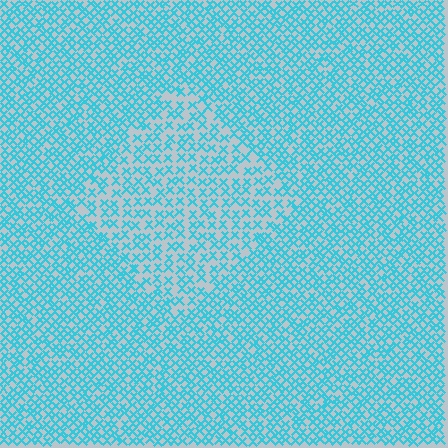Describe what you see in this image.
The image contains small cyan elements arranged at two different densities. A diamond-shaped region is visible where the elements are less densely packed than the surrounding area.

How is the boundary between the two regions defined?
The boundary is defined by a change in element density (approximately 1.6x ratio). All elements are the same color, size, and shape.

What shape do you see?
I see a diamond.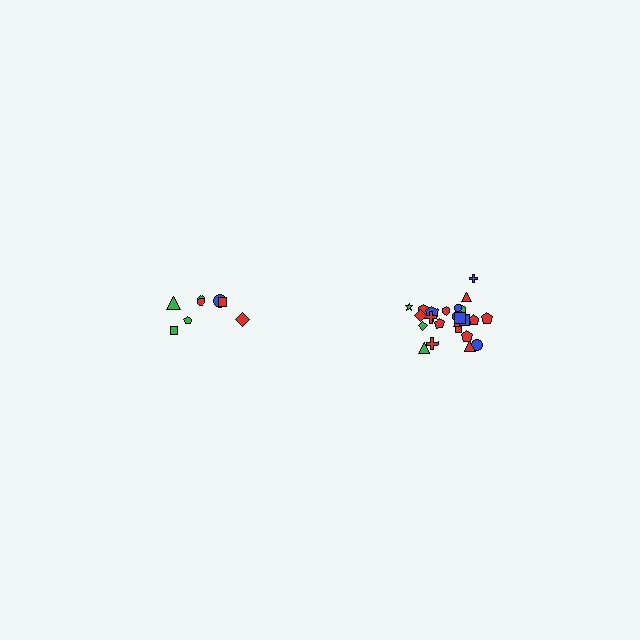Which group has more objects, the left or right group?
The right group.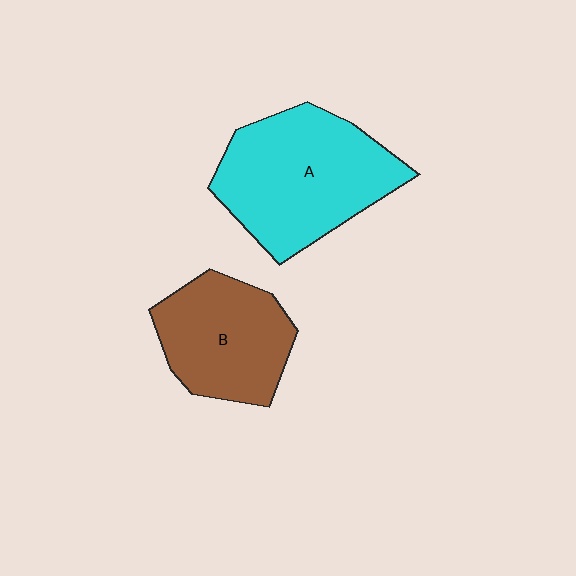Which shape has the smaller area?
Shape B (brown).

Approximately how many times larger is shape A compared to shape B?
Approximately 1.4 times.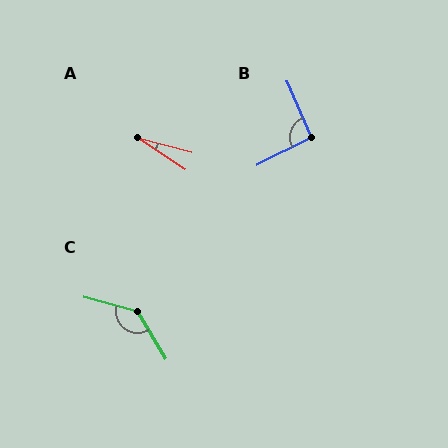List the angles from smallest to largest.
A (19°), B (93°), C (137°).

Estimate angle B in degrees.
Approximately 93 degrees.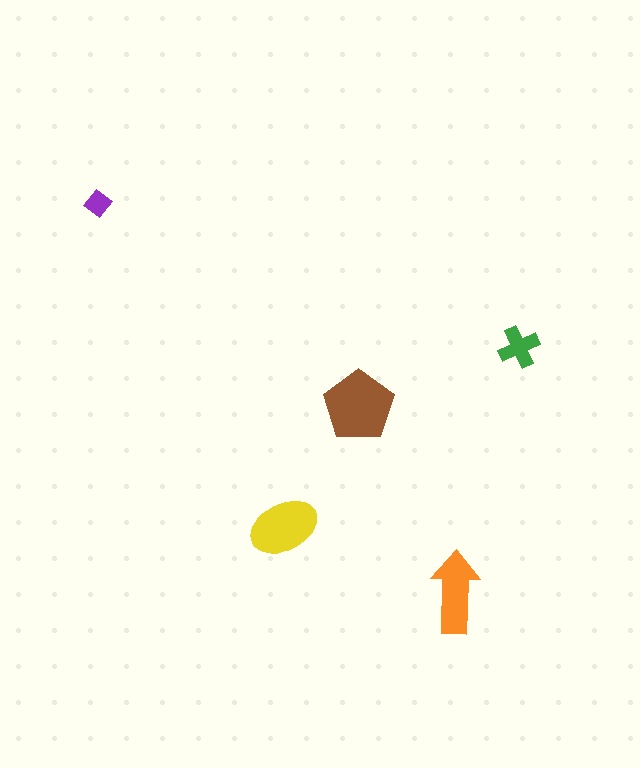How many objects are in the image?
There are 5 objects in the image.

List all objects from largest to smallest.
The brown pentagon, the yellow ellipse, the orange arrow, the green cross, the purple diamond.